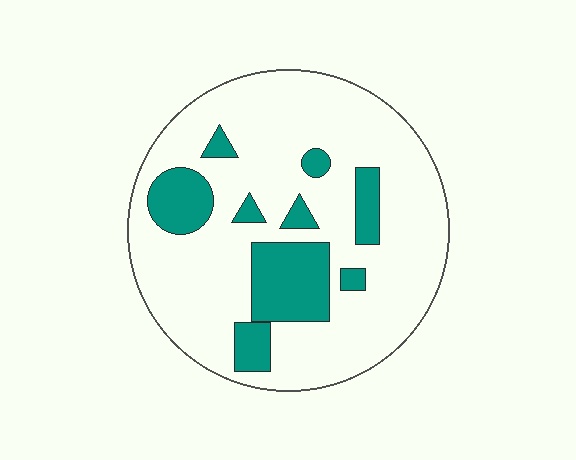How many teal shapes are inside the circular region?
9.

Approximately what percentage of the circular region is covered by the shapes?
Approximately 20%.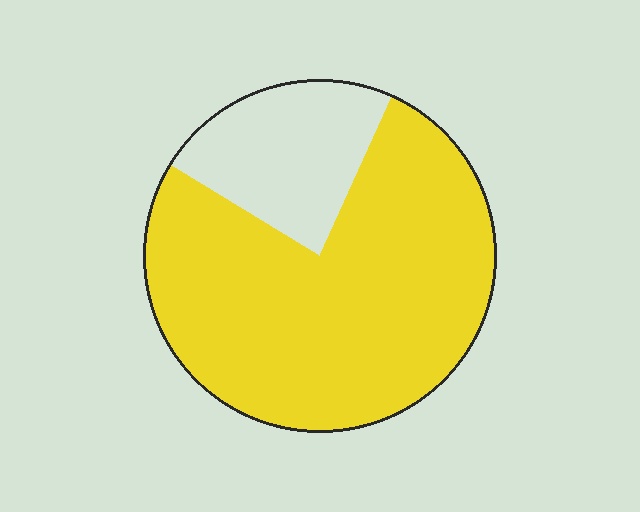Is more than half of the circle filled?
Yes.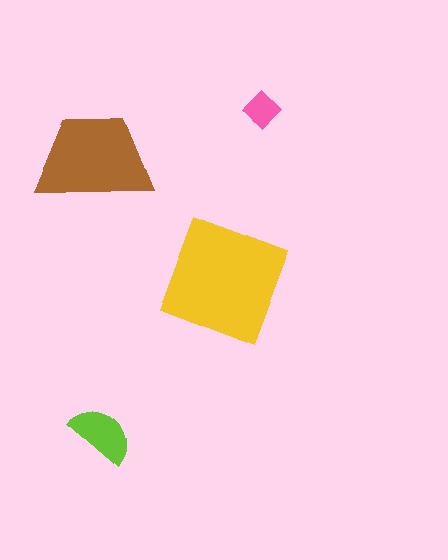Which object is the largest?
The yellow square.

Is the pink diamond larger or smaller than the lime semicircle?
Smaller.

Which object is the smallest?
The pink diamond.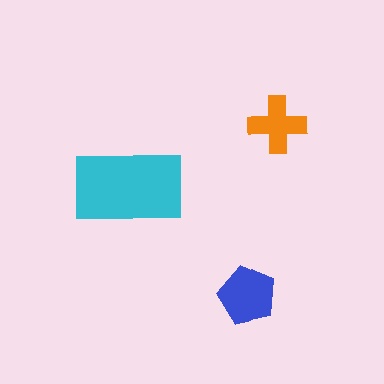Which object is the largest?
The cyan rectangle.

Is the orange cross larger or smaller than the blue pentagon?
Smaller.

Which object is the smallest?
The orange cross.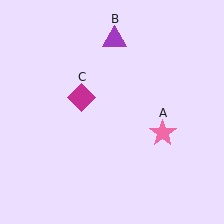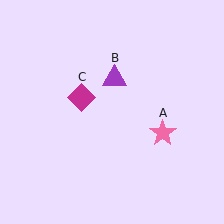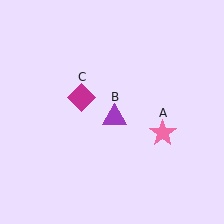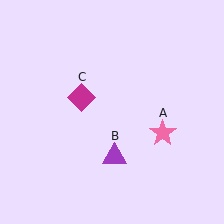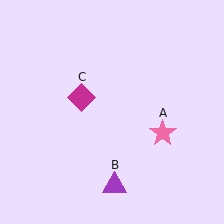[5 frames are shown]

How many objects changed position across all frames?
1 object changed position: purple triangle (object B).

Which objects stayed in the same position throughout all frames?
Pink star (object A) and magenta diamond (object C) remained stationary.